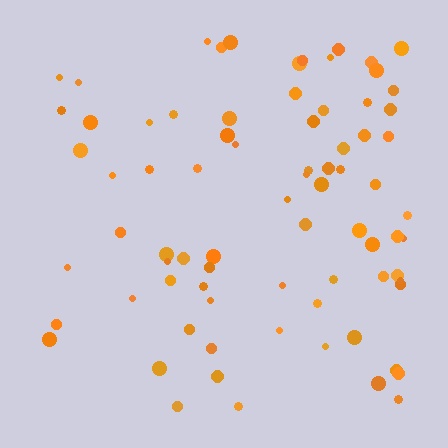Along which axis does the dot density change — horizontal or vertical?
Horizontal.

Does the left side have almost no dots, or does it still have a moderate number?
Still a moderate number, just noticeably fewer than the right.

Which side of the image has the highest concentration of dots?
The right.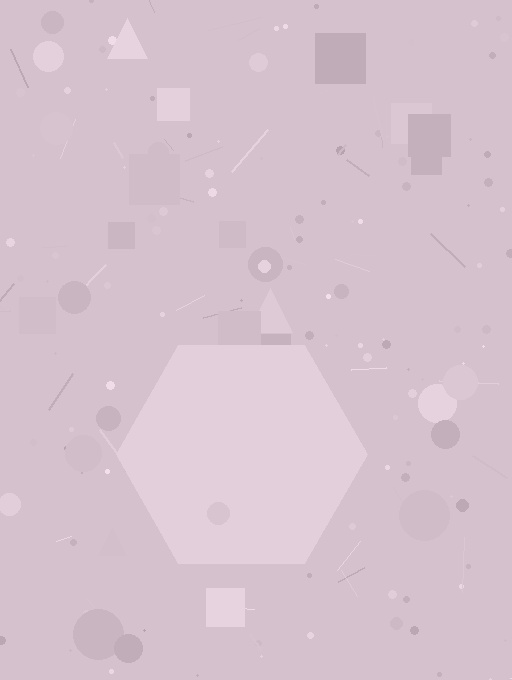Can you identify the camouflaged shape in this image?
The camouflaged shape is a hexagon.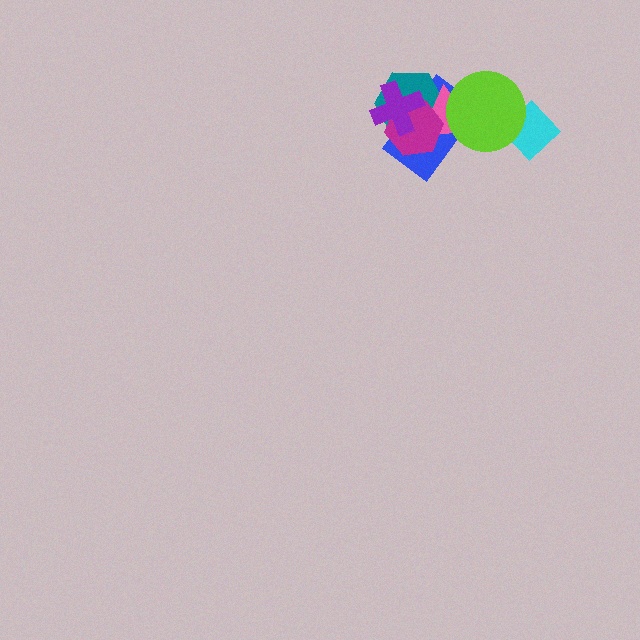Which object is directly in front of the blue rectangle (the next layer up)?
The teal hexagon is directly in front of the blue rectangle.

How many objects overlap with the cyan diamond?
1 object overlaps with the cyan diamond.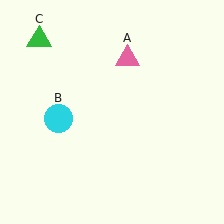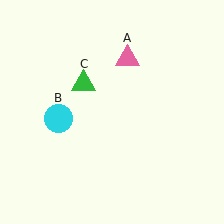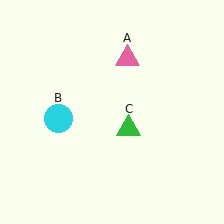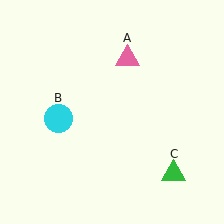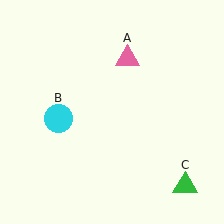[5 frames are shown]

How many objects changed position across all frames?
1 object changed position: green triangle (object C).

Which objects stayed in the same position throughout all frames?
Pink triangle (object A) and cyan circle (object B) remained stationary.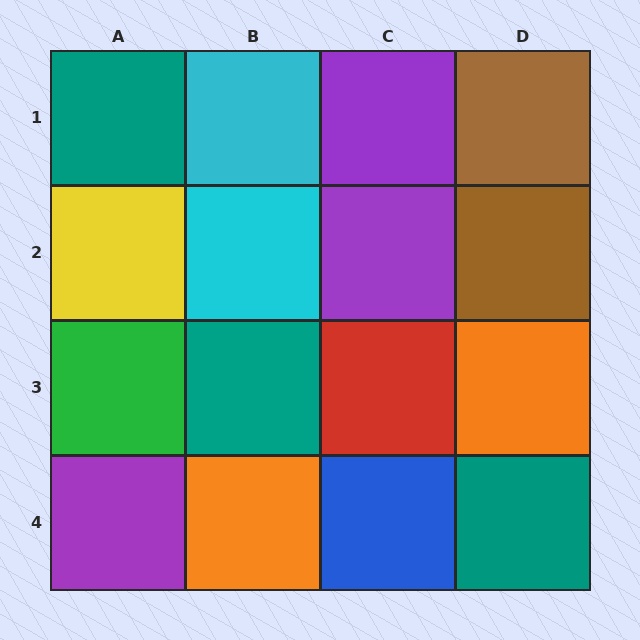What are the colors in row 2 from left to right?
Yellow, cyan, purple, brown.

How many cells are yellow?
1 cell is yellow.